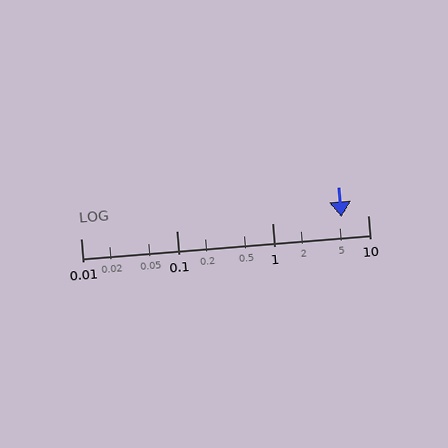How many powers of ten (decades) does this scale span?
The scale spans 3 decades, from 0.01 to 10.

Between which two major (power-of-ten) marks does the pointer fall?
The pointer is between 1 and 10.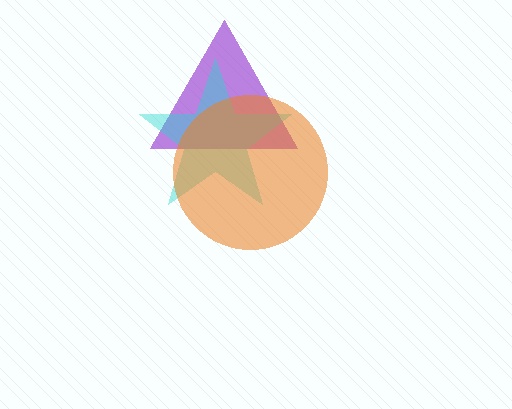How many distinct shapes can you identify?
There are 3 distinct shapes: a purple triangle, a cyan star, an orange circle.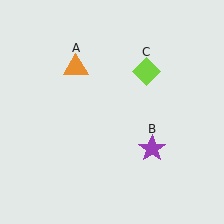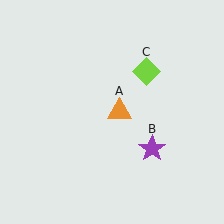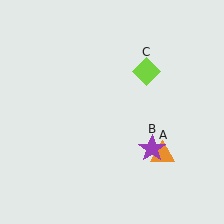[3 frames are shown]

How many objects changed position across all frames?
1 object changed position: orange triangle (object A).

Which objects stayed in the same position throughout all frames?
Purple star (object B) and lime diamond (object C) remained stationary.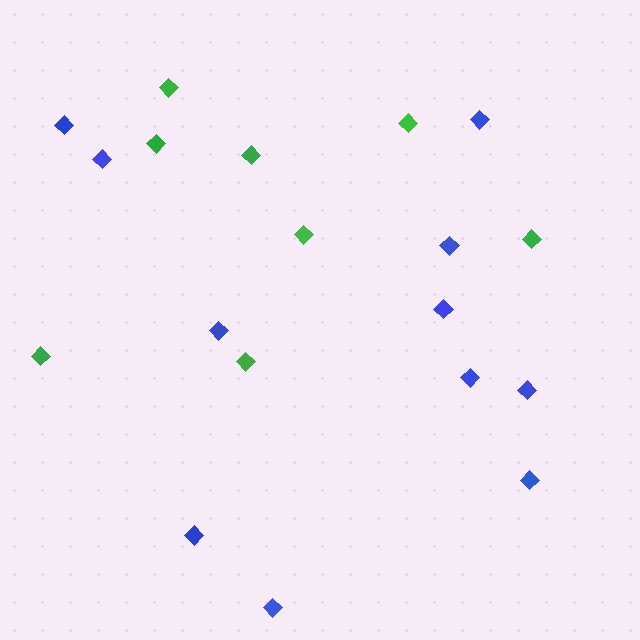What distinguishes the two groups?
There are 2 groups: one group of blue diamonds (11) and one group of green diamonds (8).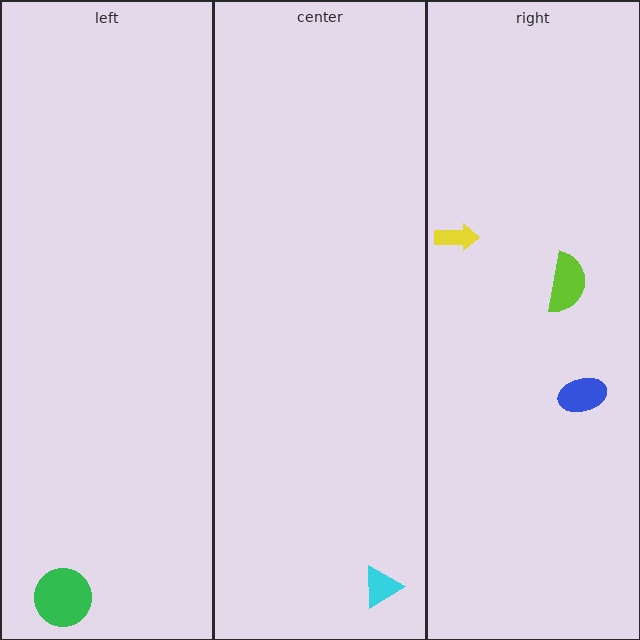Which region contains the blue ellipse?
The right region.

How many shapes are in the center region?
1.